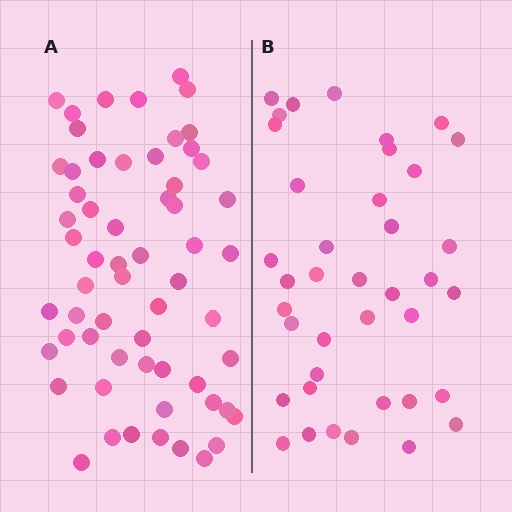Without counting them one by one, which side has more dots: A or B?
Region A (the left region) has more dots.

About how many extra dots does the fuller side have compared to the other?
Region A has approximately 20 more dots than region B.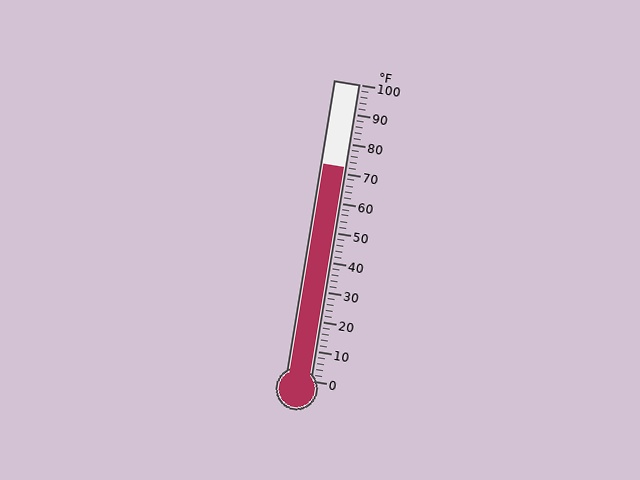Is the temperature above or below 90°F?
The temperature is below 90°F.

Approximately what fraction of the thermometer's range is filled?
The thermometer is filled to approximately 70% of its range.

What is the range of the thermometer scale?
The thermometer scale ranges from 0°F to 100°F.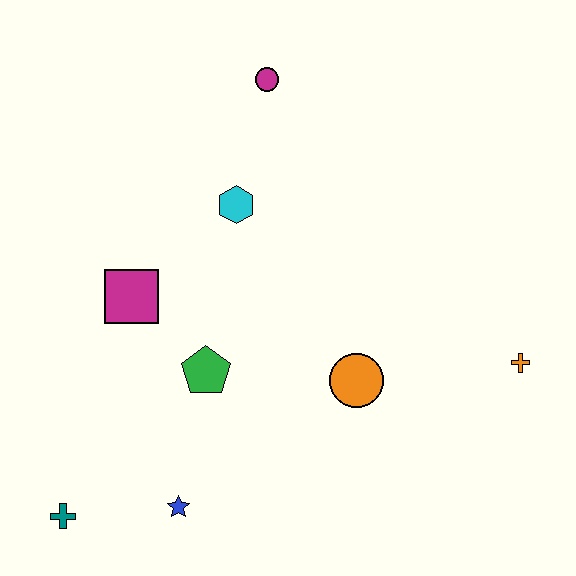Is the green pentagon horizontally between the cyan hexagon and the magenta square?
Yes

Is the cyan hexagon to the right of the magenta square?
Yes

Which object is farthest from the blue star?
The magenta circle is farthest from the blue star.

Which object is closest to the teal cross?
The blue star is closest to the teal cross.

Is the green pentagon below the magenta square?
Yes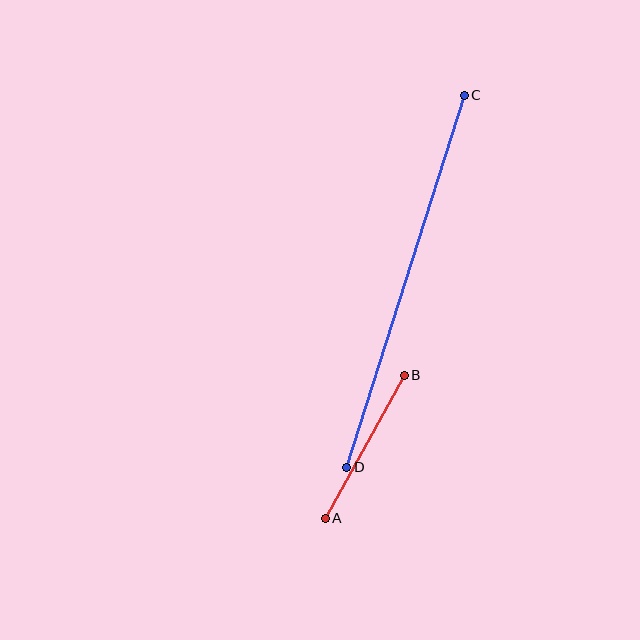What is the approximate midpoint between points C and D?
The midpoint is at approximately (405, 281) pixels.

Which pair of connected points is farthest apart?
Points C and D are farthest apart.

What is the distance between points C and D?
The distance is approximately 390 pixels.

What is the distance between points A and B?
The distance is approximately 163 pixels.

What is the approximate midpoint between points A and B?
The midpoint is at approximately (365, 447) pixels.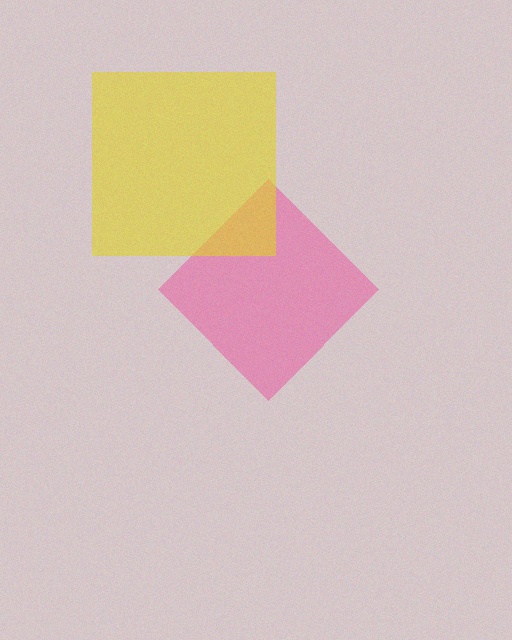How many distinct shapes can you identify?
There are 2 distinct shapes: a pink diamond, a yellow square.